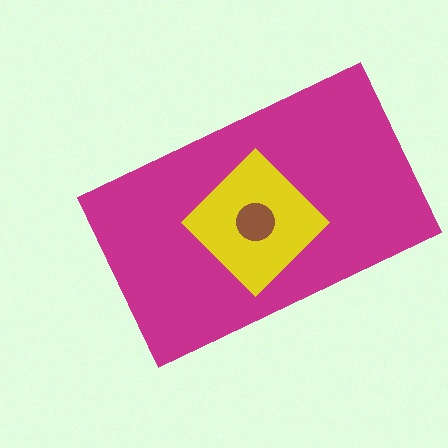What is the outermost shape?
The magenta rectangle.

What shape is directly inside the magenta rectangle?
The yellow diamond.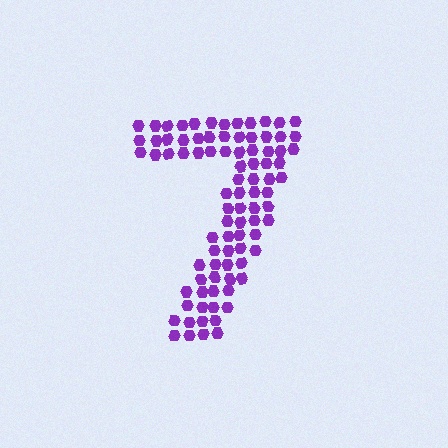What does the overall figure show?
The overall figure shows the digit 7.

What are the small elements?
The small elements are hexagons.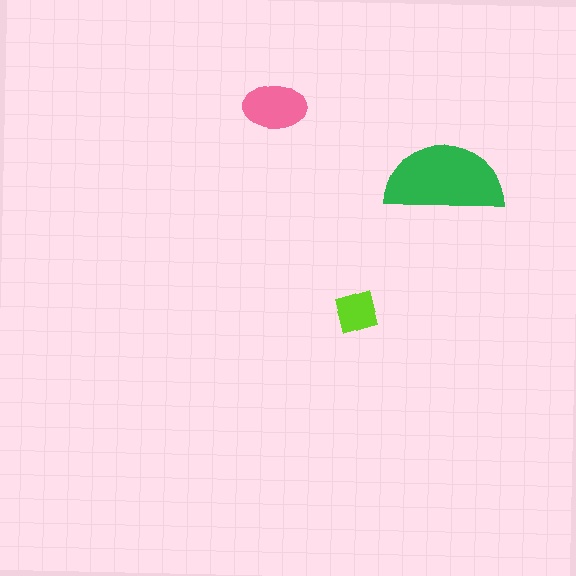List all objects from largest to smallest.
The green semicircle, the pink ellipse, the lime diamond.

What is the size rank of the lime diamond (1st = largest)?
3rd.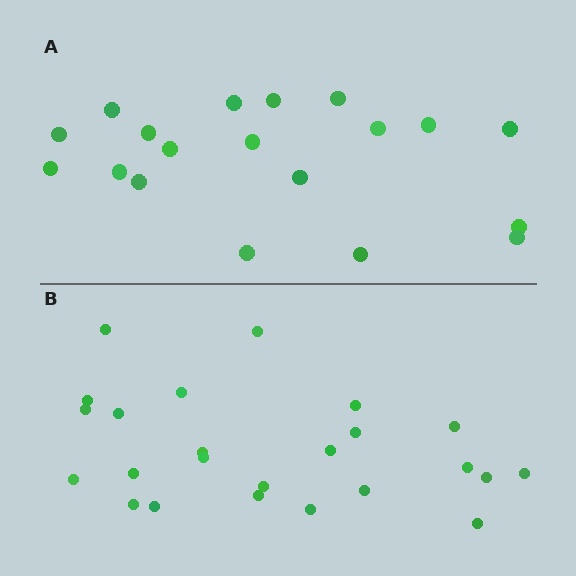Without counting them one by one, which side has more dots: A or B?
Region B (the bottom region) has more dots.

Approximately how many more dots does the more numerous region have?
Region B has about 5 more dots than region A.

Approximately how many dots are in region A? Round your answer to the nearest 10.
About 20 dots. (The exact count is 19, which rounds to 20.)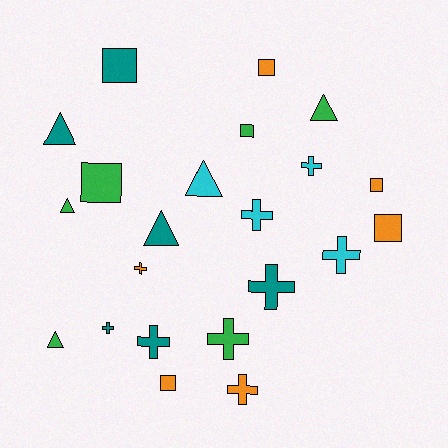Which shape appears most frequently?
Cross, with 9 objects.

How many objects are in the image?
There are 22 objects.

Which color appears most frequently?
Green, with 6 objects.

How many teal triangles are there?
There are 2 teal triangles.